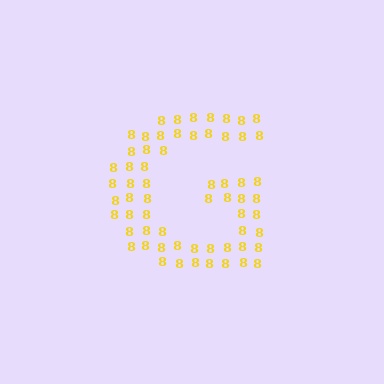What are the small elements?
The small elements are digit 8's.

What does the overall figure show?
The overall figure shows the letter G.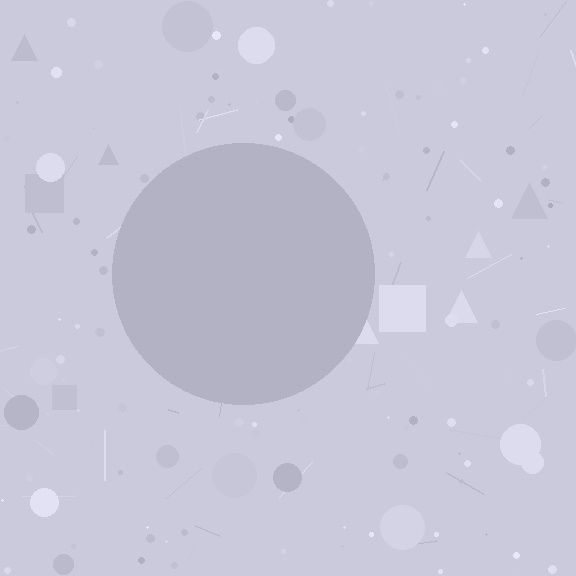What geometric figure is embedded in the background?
A circle is embedded in the background.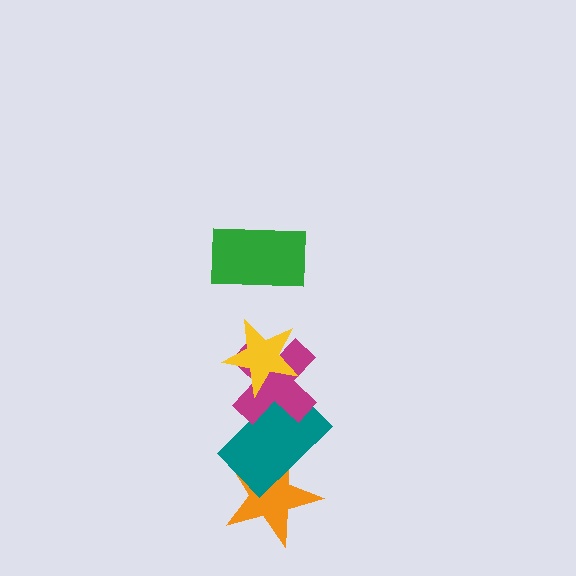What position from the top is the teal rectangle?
The teal rectangle is 4th from the top.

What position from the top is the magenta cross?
The magenta cross is 3rd from the top.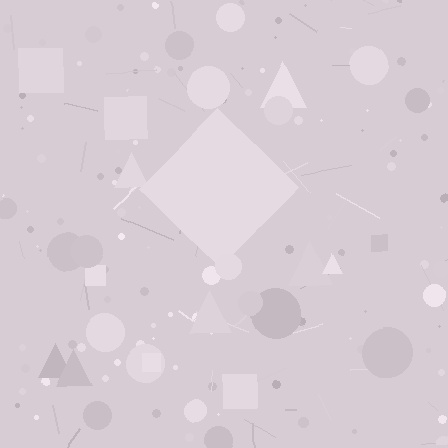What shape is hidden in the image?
A diamond is hidden in the image.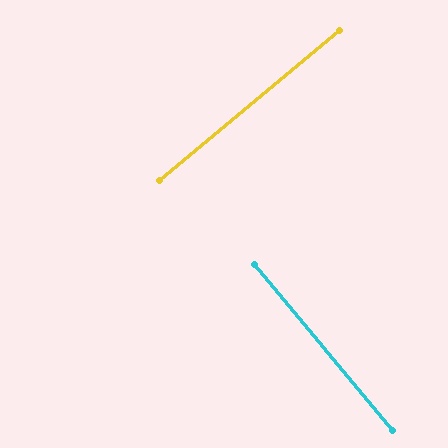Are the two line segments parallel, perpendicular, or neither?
Perpendicular — they meet at approximately 90°.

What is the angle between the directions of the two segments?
Approximately 90 degrees.